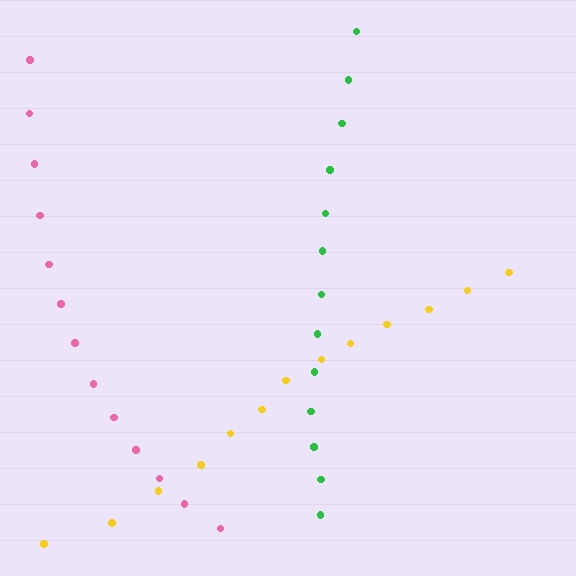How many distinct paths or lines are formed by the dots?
There are 3 distinct paths.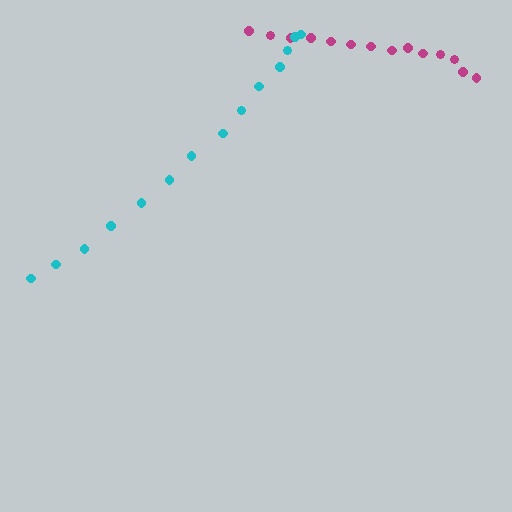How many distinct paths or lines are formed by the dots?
There are 2 distinct paths.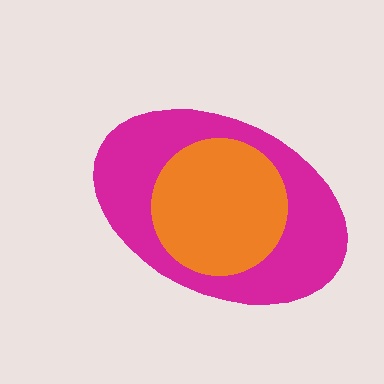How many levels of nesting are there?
2.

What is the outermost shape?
The magenta ellipse.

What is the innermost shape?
The orange circle.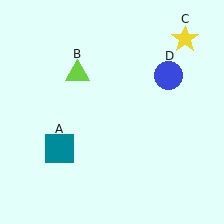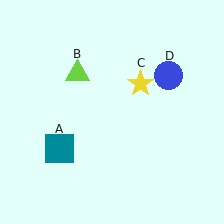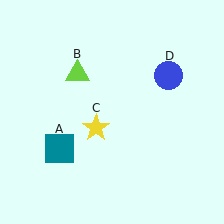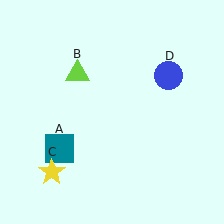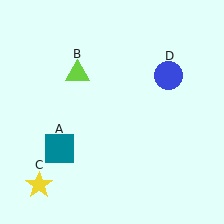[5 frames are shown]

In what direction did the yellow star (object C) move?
The yellow star (object C) moved down and to the left.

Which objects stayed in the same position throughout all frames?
Teal square (object A) and lime triangle (object B) and blue circle (object D) remained stationary.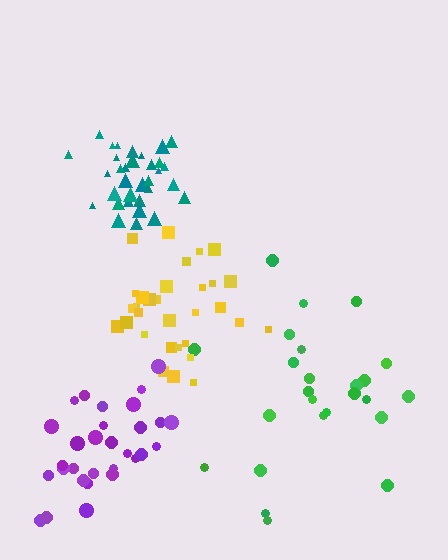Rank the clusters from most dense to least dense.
teal, yellow, purple, green.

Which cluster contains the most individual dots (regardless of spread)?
Teal (33).